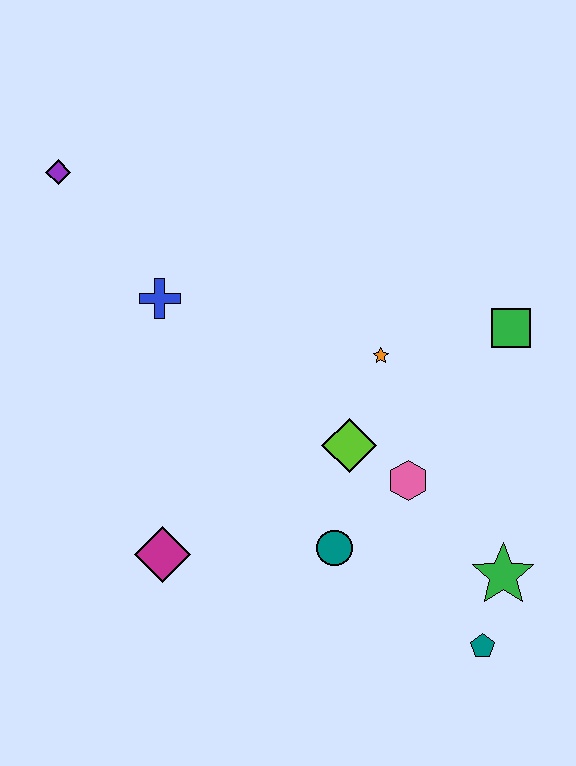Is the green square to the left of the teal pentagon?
No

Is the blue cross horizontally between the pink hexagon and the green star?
No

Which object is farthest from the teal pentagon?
The purple diamond is farthest from the teal pentagon.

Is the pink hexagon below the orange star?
Yes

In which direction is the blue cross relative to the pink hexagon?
The blue cross is to the left of the pink hexagon.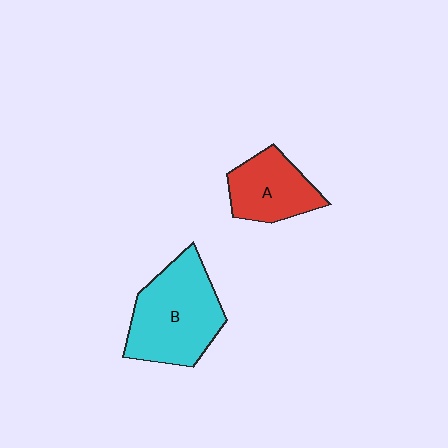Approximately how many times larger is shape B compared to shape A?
Approximately 1.6 times.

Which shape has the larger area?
Shape B (cyan).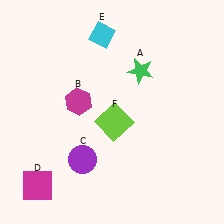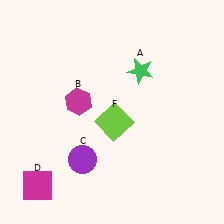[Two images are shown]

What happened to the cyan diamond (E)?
The cyan diamond (E) was removed in Image 2. It was in the top-left area of Image 1.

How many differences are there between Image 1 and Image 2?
There is 1 difference between the two images.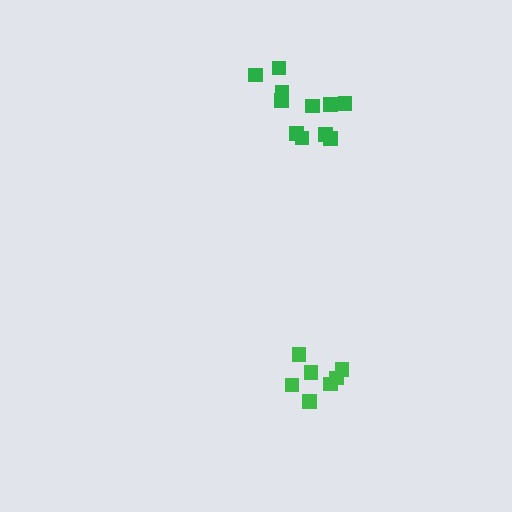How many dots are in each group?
Group 1: 7 dots, Group 2: 11 dots (18 total).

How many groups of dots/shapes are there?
There are 2 groups.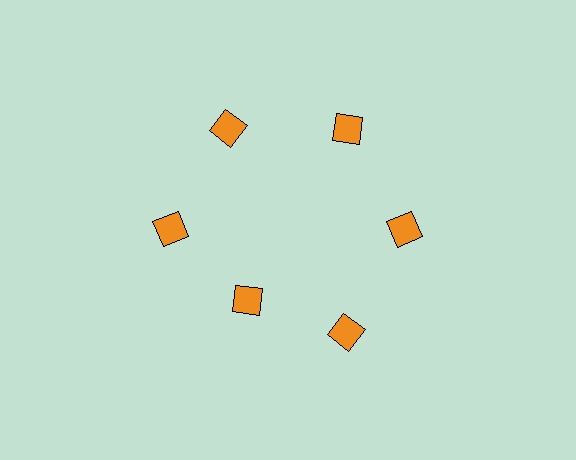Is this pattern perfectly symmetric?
No. The 6 orange squares are arranged in a ring, but one element near the 7 o'clock position is pulled inward toward the center, breaking the 6-fold rotational symmetry.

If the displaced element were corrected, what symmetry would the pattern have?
It would have 6-fold rotational symmetry — the pattern would map onto itself every 60 degrees.